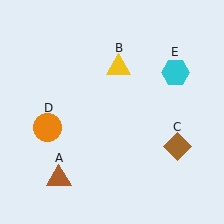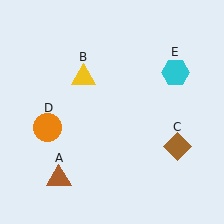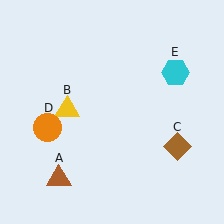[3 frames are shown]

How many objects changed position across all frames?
1 object changed position: yellow triangle (object B).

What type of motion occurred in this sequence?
The yellow triangle (object B) rotated counterclockwise around the center of the scene.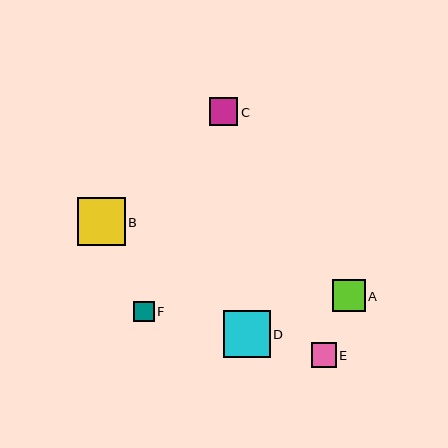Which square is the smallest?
Square F is the smallest with a size of approximately 20 pixels.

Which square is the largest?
Square B is the largest with a size of approximately 48 pixels.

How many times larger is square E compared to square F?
Square E is approximately 1.2 times the size of square F.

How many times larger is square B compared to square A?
Square B is approximately 1.5 times the size of square A.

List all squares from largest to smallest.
From largest to smallest: B, D, A, C, E, F.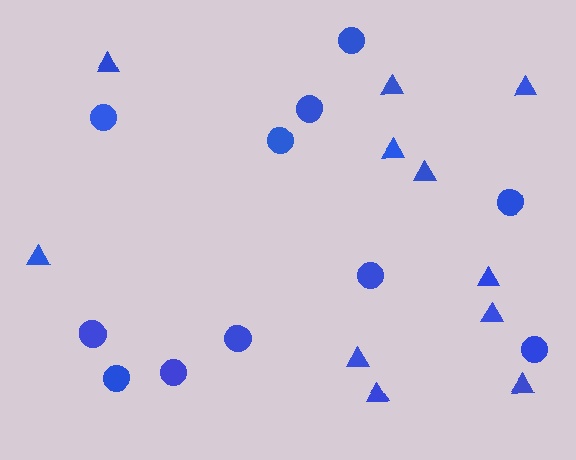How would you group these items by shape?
There are 2 groups: one group of circles (11) and one group of triangles (11).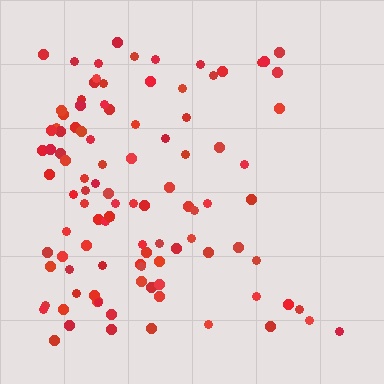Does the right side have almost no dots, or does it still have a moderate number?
Still a moderate number, just noticeably fewer than the left.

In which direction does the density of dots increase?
From right to left, with the left side densest.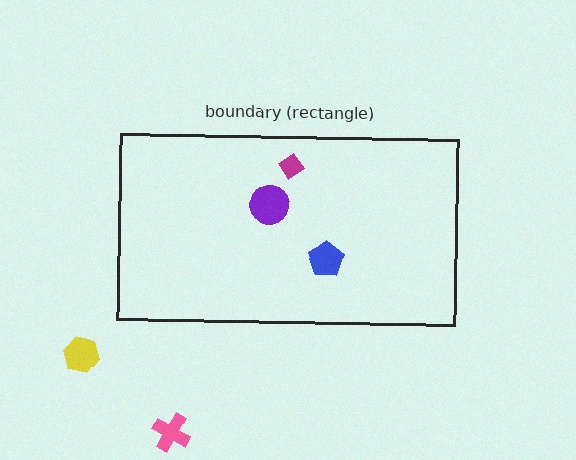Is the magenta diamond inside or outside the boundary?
Inside.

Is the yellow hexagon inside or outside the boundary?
Outside.